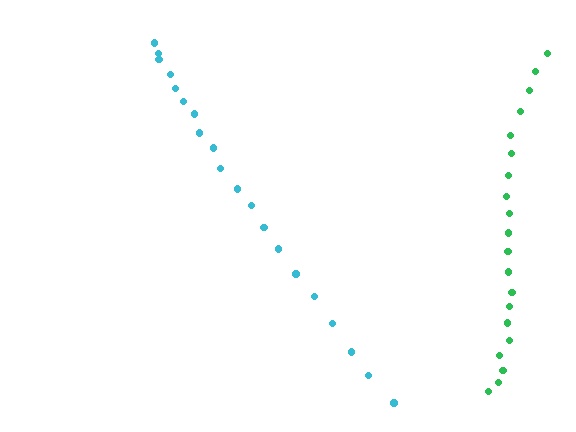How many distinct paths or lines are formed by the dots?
There are 2 distinct paths.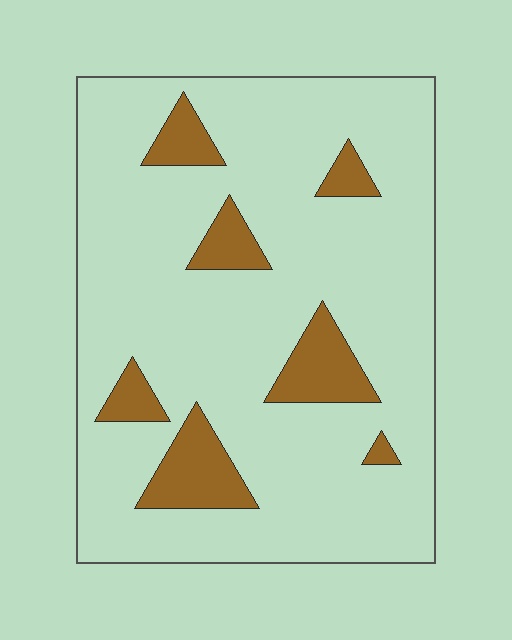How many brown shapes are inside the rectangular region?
7.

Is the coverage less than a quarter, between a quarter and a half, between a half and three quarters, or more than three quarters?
Less than a quarter.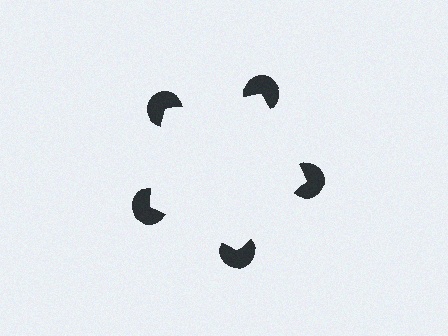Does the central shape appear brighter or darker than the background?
It typically appears slightly brighter than the background, even though no actual brightness change is drawn.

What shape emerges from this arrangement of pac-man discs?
An illusory pentagon — its edges are inferred from the aligned wedge cuts in the pac-man discs, not physically drawn.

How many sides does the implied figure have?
5 sides.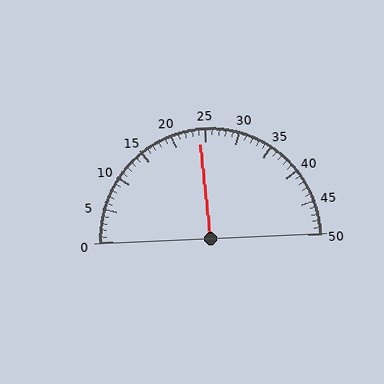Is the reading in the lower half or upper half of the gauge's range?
The reading is in the lower half of the range (0 to 50).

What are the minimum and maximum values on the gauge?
The gauge ranges from 0 to 50.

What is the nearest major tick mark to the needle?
The nearest major tick mark is 25.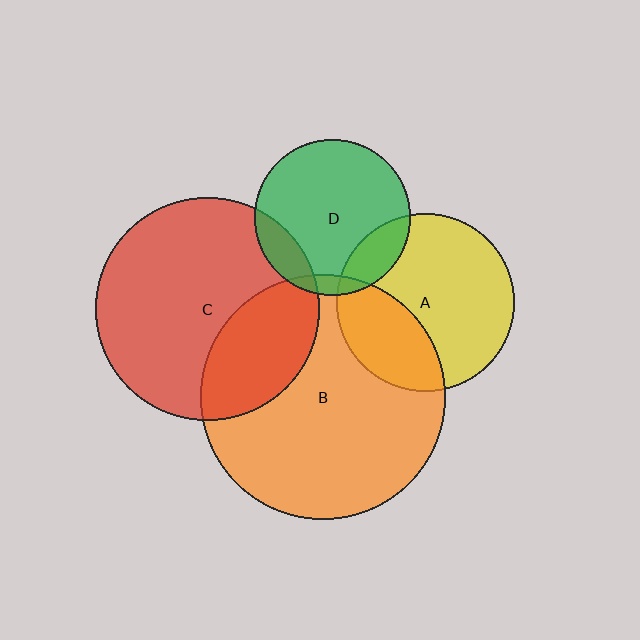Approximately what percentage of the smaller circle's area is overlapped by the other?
Approximately 30%.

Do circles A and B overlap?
Yes.